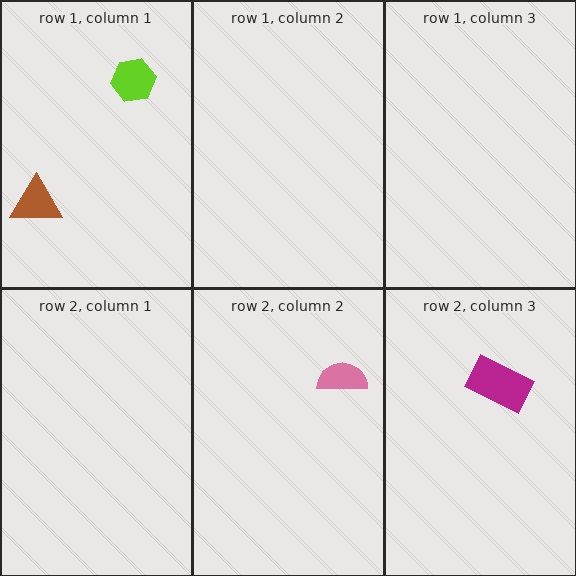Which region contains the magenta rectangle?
The row 2, column 3 region.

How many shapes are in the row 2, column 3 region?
1.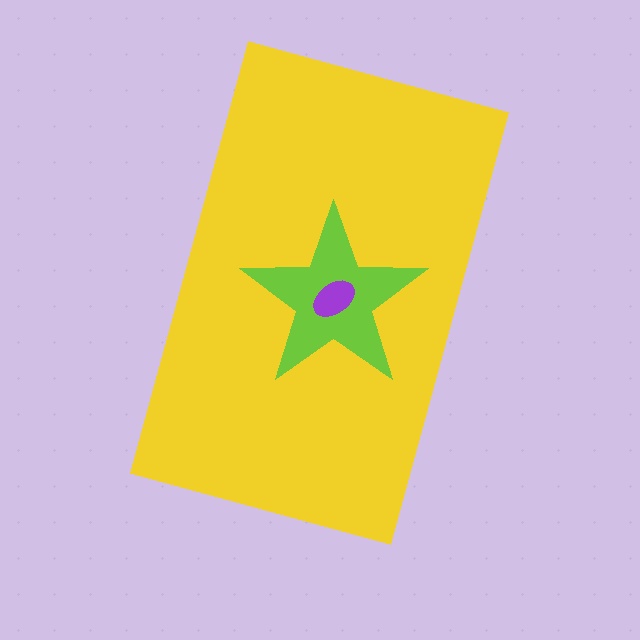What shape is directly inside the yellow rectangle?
The lime star.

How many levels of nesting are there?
3.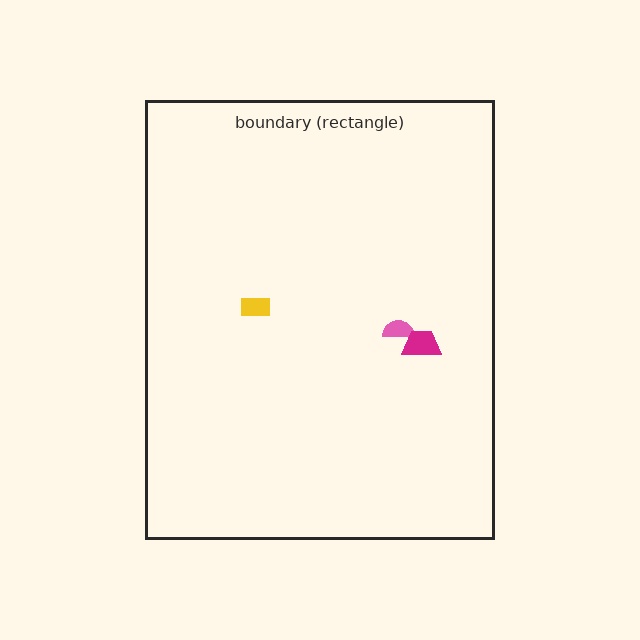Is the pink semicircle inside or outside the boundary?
Inside.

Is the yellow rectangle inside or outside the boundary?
Inside.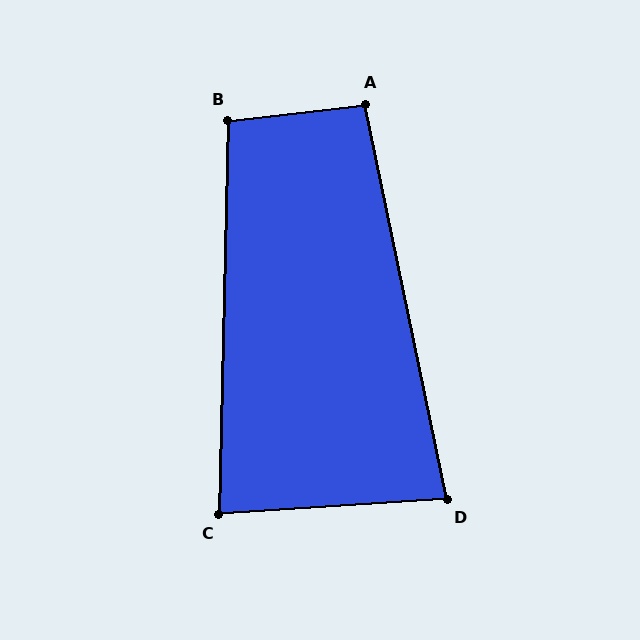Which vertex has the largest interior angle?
B, at approximately 98 degrees.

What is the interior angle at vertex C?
Approximately 85 degrees (acute).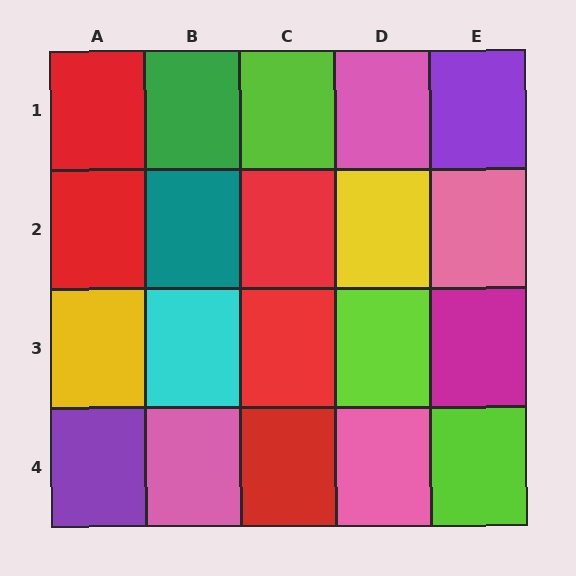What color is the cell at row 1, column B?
Green.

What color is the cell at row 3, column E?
Magenta.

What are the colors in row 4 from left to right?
Purple, pink, red, pink, lime.